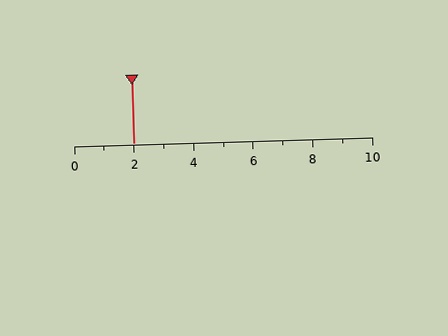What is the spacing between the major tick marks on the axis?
The major ticks are spaced 2 apart.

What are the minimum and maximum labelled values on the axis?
The axis runs from 0 to 10.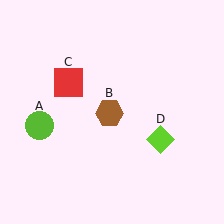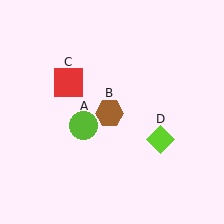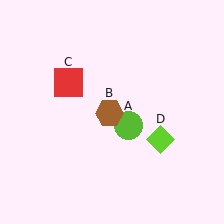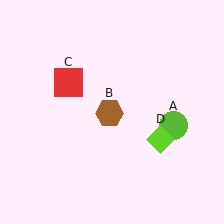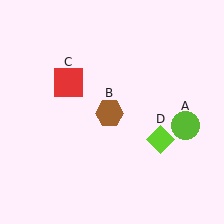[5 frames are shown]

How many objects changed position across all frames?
1 object changed position: lime circle (object A).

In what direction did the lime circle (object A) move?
The lime circle (object A) moved right.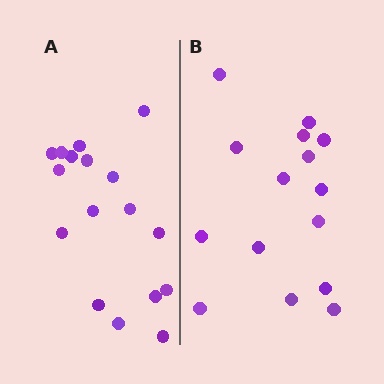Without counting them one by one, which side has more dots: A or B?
Region A (the left region) has more dots.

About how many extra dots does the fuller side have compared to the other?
Region A has just a few more — roughly 2 or 3 more dots than region B.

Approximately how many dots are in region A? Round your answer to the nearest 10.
About 20 dots. (The exact count is 17, which rounds to 20.)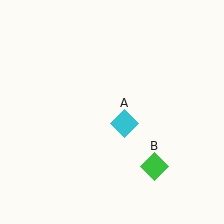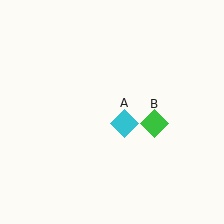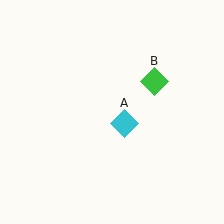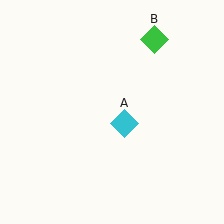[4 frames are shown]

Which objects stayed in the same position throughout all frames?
Cyan diamond (object A) remained stationary.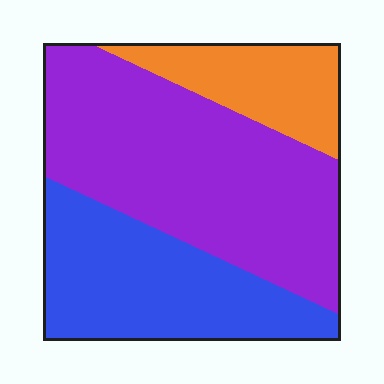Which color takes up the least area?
Orange, at roughly 15%.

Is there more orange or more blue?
Blue.